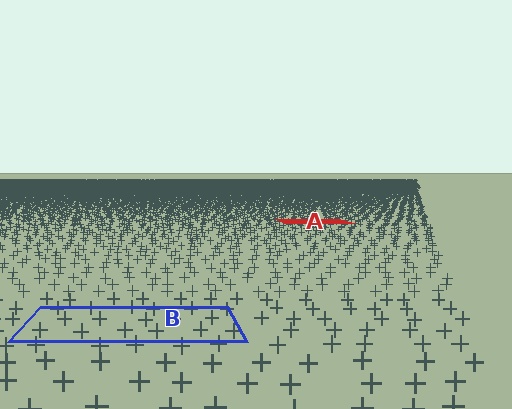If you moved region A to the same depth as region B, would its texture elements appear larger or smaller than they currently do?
They would appear larger. At a closer depth, the same texture elements are projected at a bigger on-screen size.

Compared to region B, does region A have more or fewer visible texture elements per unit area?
Region A has more texture elements per unit area — they are packed more densely because it is farther away.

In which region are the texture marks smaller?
The texture marks are smaller in region A, because it is farther away.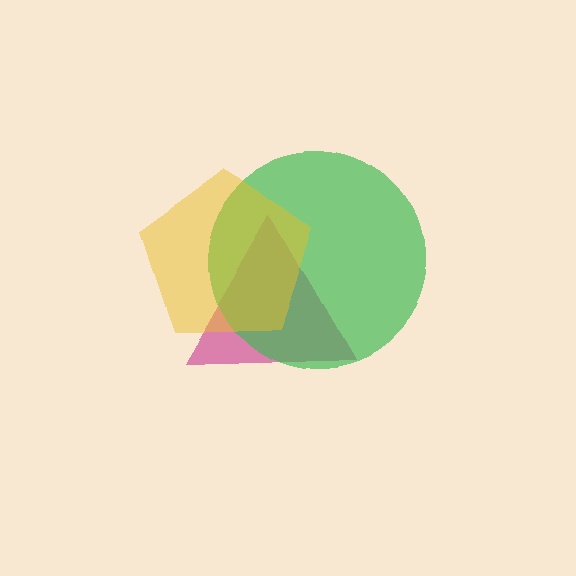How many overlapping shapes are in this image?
There are 3 overlapping shapes in the image.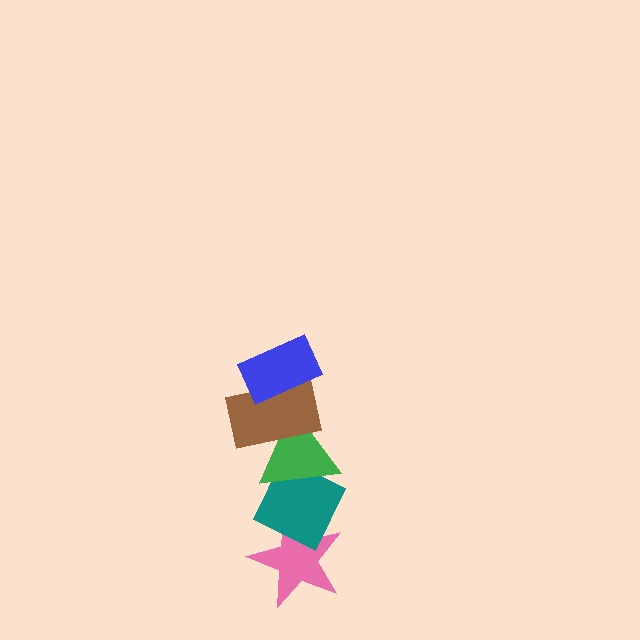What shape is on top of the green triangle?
The brown rectangle is on top of the green triangle.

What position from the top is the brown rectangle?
The brown rectangle is 2nd from the top.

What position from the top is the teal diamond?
The teal diamond is 4th from the top.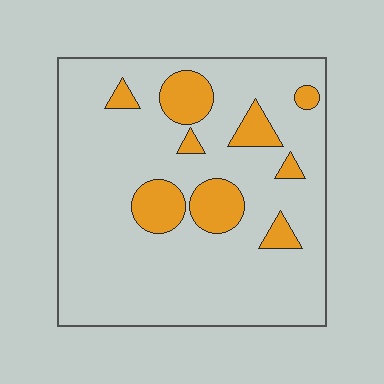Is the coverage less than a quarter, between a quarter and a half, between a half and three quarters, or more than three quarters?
Less than a quarter.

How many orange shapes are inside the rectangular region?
9.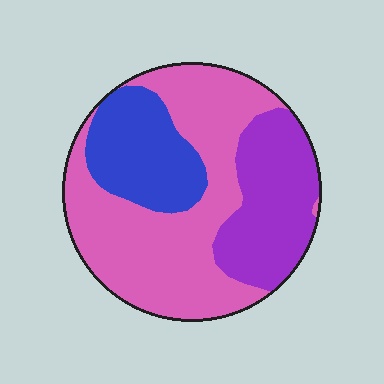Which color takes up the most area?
Pink, at roughly 55%.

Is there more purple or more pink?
Pink.